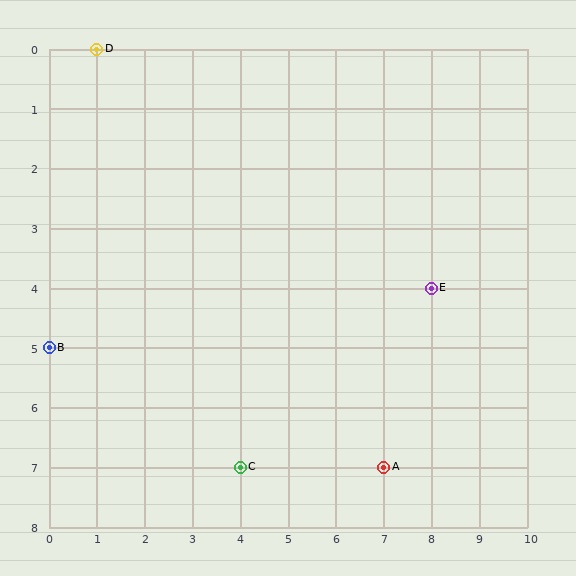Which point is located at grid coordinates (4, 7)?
Point C is at (4, 7).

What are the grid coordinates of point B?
Point B is at grid coordinates (0, 5).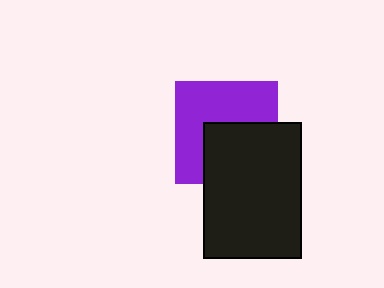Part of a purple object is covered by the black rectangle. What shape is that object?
It is a square.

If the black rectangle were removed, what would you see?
You would see the complete purple square.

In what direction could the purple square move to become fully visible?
The purple square could move toward the upper-left. That would shift it out from behind the black rectangle entirely.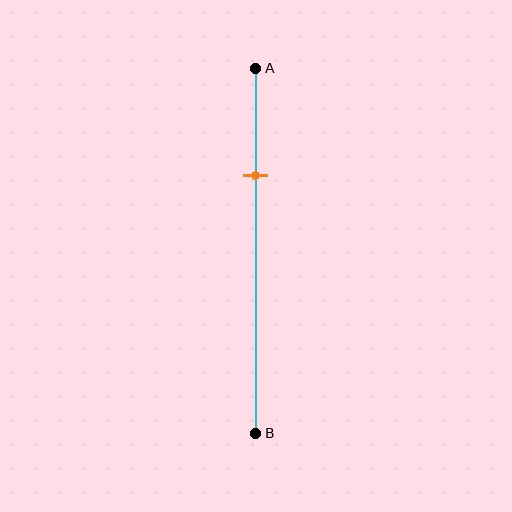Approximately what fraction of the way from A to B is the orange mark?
The orange mark is approximately 30% of the way from A to B.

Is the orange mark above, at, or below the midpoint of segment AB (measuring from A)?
The orange mark is above the midpoint of segment AB.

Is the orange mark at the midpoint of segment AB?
No, the mark is at about 30% from A, not at the 50% midpoint.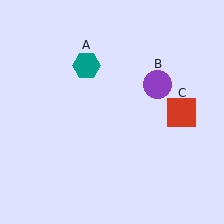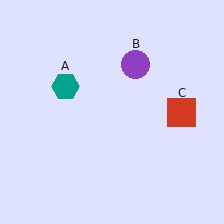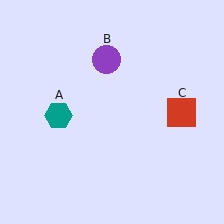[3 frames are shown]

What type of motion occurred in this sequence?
The teal hexagon (object A), purple circle (object B) rotated counterclockwise around the center of the scene.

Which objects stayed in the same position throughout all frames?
Red square (object C) remained stationary.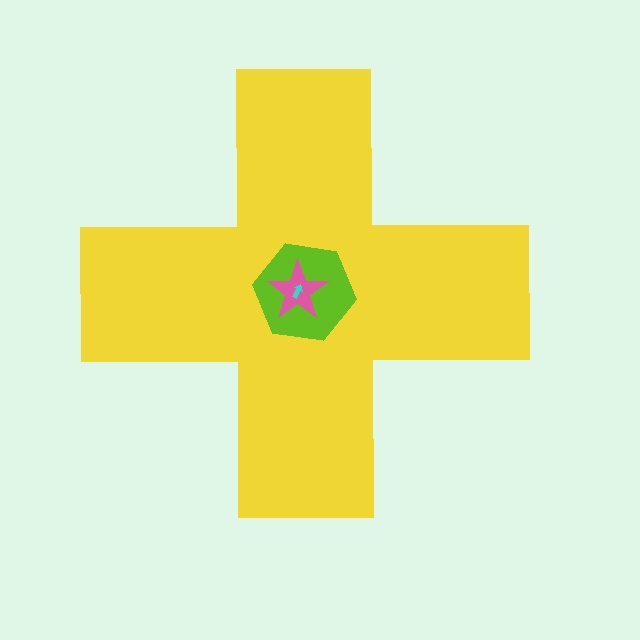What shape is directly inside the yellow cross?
The lime hexagon.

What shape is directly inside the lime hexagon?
The pink star.